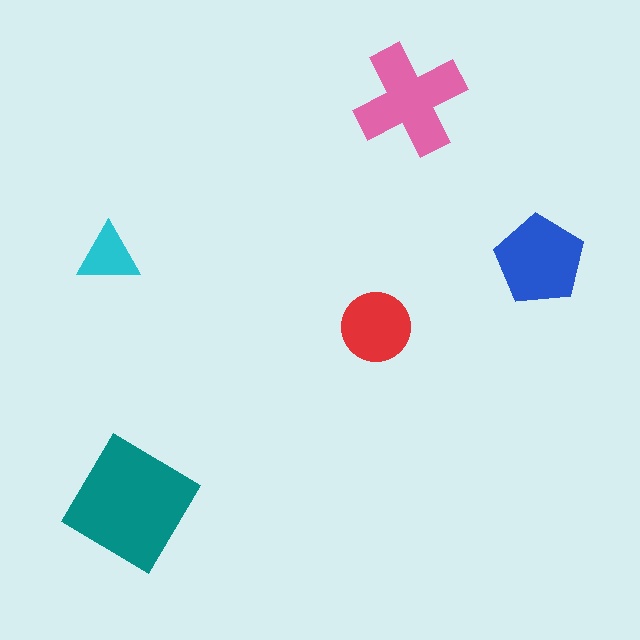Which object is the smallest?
The cyan triangle.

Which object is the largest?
The teal diamond.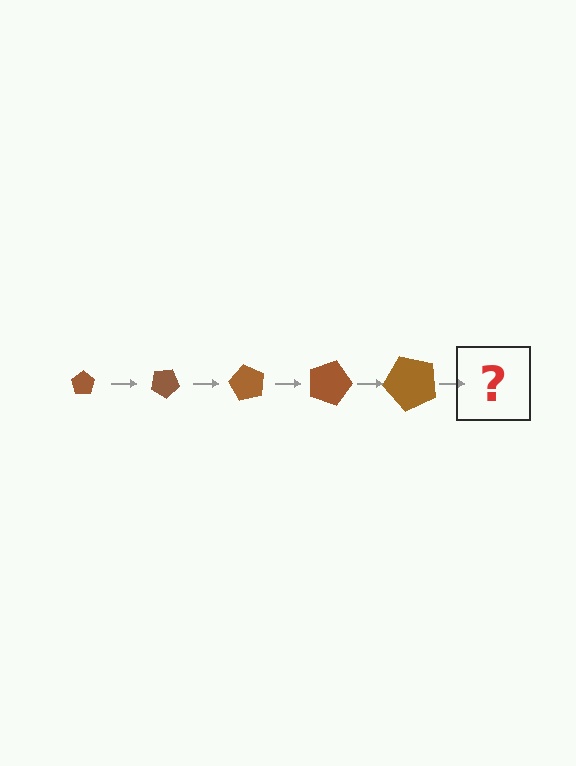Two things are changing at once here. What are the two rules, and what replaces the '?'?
The two rules are that the pentagon grows larger each step and it rotates 30 degrees each step. The '?' should be a pentagon, larger than the previous one and rotated 150 degrees from the start.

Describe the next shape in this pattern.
It should be a pentagon, larger than the previous one and rotated 150 degrees from the start.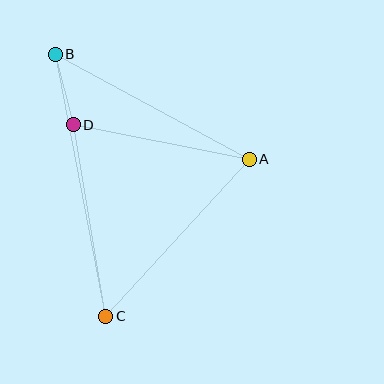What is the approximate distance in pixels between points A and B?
The distance between A and B is approximately 221 pixels.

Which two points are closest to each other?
Points B and D are closest to each other.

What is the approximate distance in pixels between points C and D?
The distance between C and D is approximately 194 pixels.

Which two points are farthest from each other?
Points B and C are farthest from each other.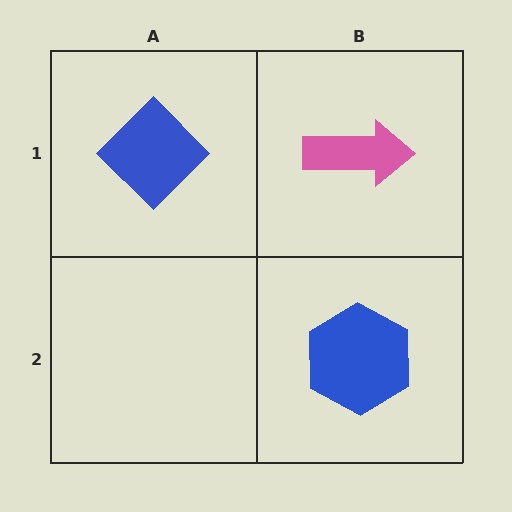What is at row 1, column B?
A pink arrow.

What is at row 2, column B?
A blue hexagon.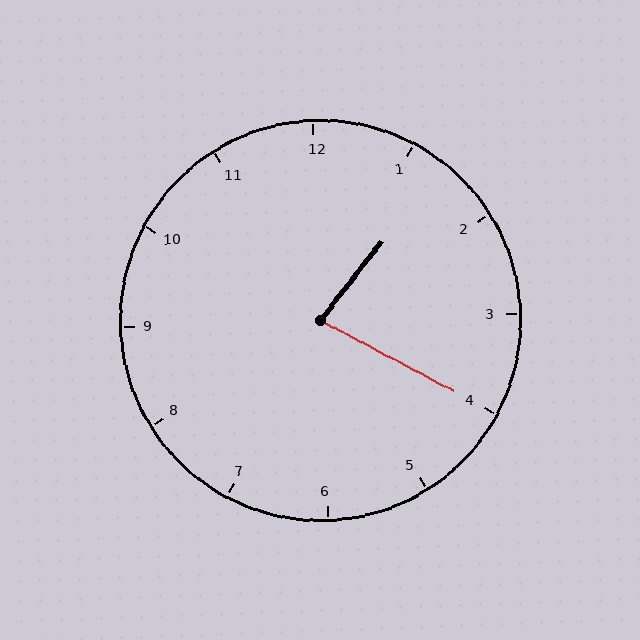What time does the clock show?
1:20.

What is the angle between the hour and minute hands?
Approximately 80 degrees.